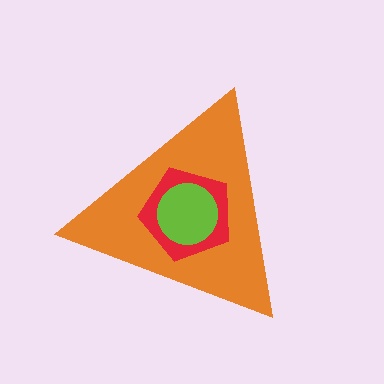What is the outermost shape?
The orange triangle.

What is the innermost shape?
The lime circle.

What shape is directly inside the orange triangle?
The red pentagon.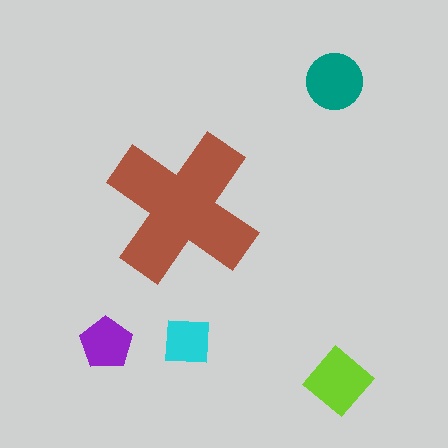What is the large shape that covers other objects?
A brown cross.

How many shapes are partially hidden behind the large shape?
0 shapes are partially hidden.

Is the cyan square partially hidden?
No, the cyan square is fully visible.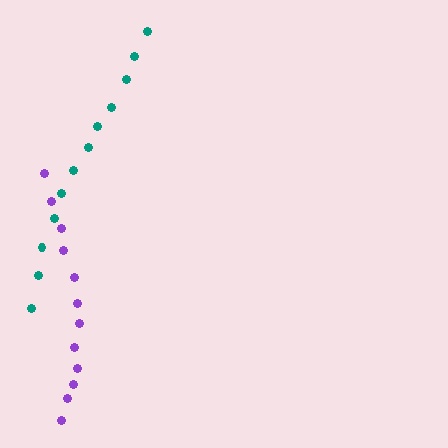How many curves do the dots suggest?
There are 2 distinct paths.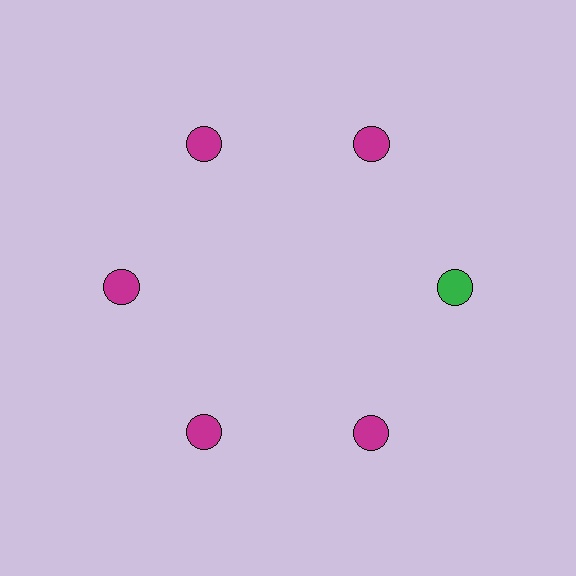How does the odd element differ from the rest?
It has a different color: green instead of magenta.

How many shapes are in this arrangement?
There are 6 shapes arranged in a ring pattern.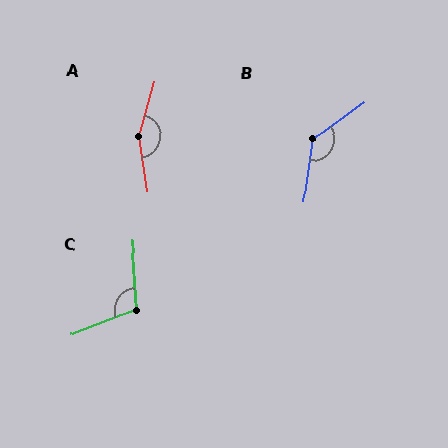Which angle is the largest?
A, at approximately 156 degrees.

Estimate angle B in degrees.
Approximately 134 degrees.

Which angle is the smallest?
C, at approximately 108 degrees.